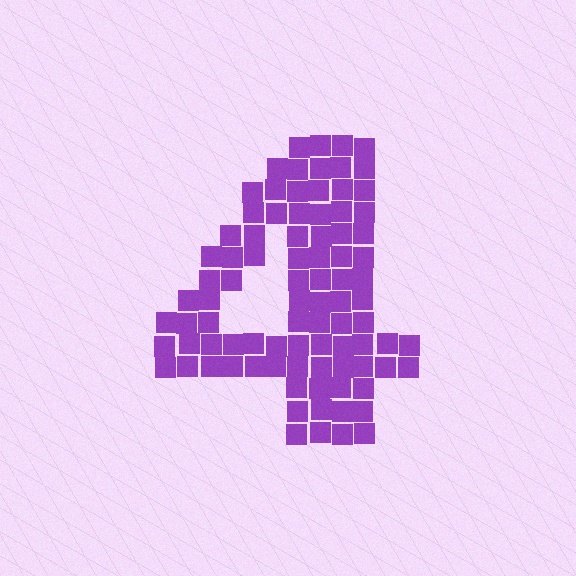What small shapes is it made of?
It is made of small squares.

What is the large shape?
The large shape is the digit 4.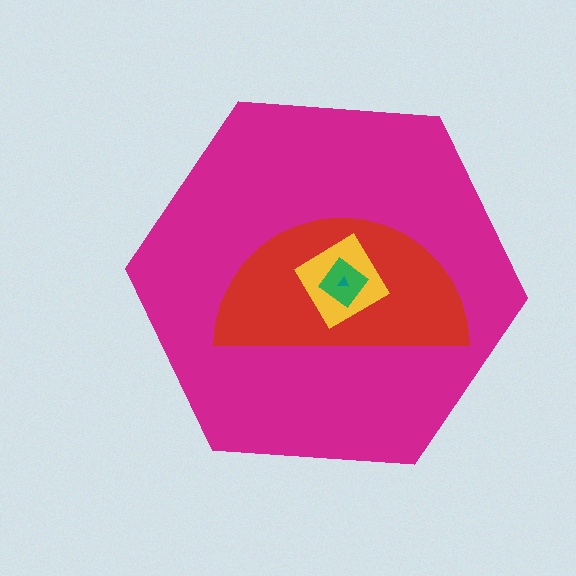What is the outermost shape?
The magenta hexagon.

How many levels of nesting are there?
5.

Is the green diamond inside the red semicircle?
Yes.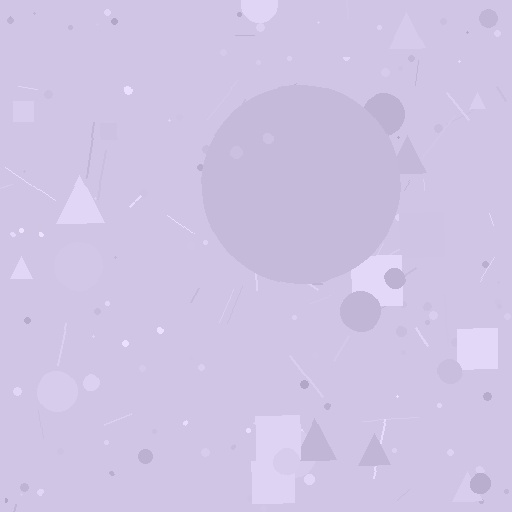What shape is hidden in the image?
A circle is hidden in the image.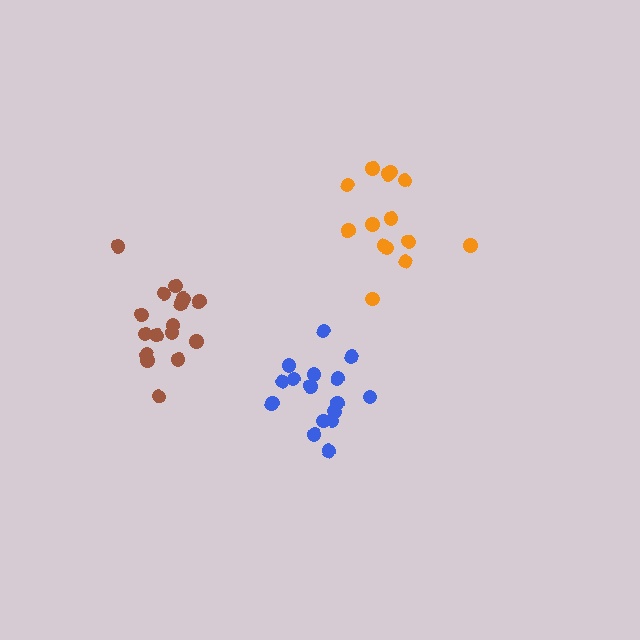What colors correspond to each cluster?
The clusters are colored: blue, brown, orange.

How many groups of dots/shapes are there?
There are 3 groups.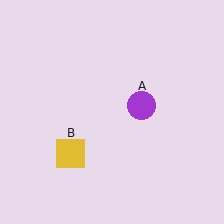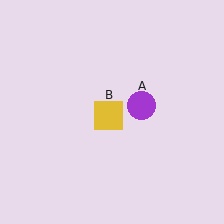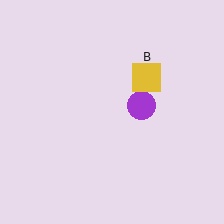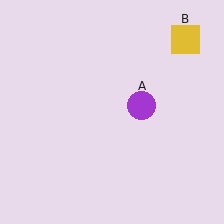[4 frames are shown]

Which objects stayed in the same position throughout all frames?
Purple circle (object A) remained stationary.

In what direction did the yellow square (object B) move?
The yellow square (object B) moved up and to the right.